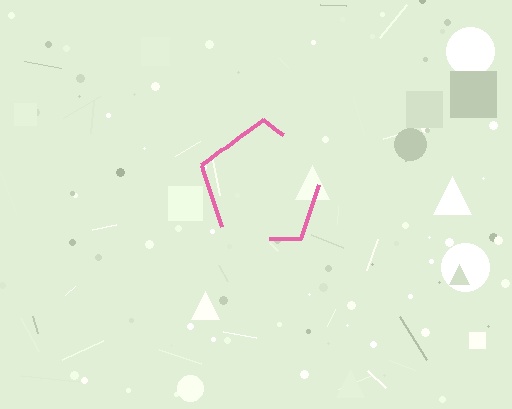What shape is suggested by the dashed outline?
The dashed outline suggests a pentagon.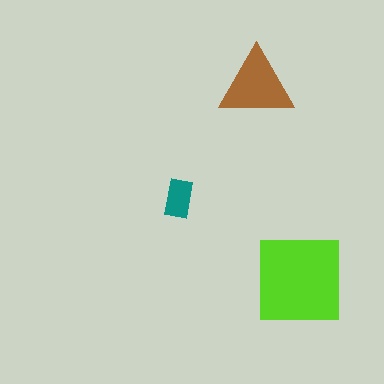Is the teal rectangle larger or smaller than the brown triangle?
Smaller.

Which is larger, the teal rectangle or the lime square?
The lime square.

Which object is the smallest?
The teal rectangle.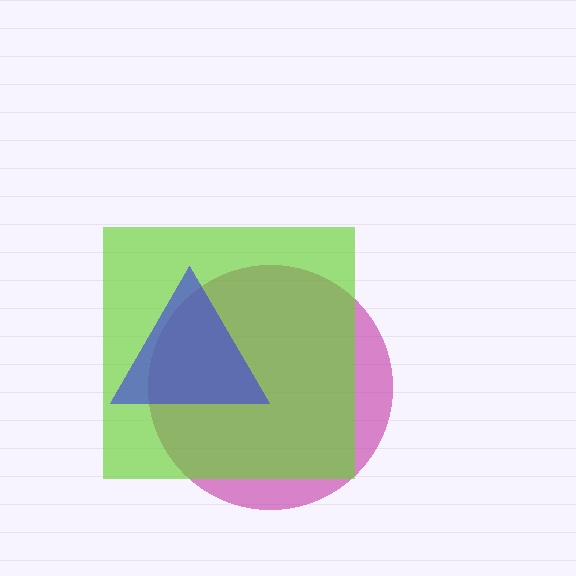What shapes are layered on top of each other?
The layered shapes are: a magenta circle, a lime square, a blue triangle.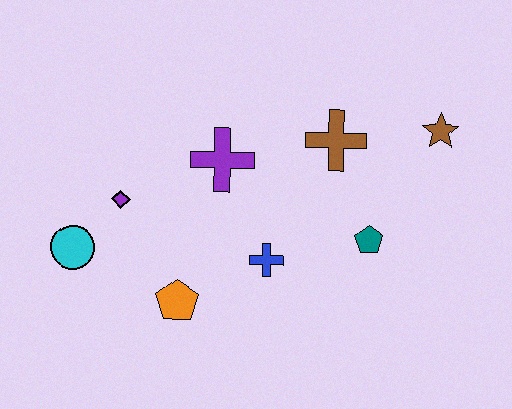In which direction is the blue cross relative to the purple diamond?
The blue cross is to the right of the purple diamond.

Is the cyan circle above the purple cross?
No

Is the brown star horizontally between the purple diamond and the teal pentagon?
No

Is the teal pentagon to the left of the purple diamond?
No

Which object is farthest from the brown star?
The cyan circle is farthest from the brown star.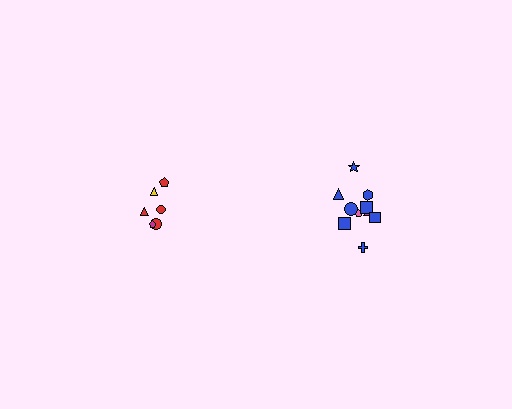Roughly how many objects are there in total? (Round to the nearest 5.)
Roughly 15 objects in total.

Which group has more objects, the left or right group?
The right group.